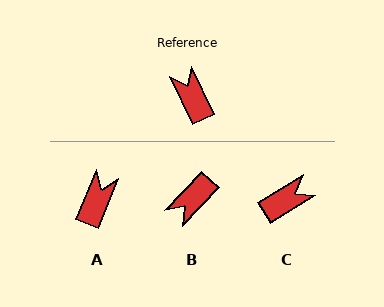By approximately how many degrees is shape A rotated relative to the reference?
Approximately 48 degrees clockwise.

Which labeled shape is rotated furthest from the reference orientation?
B, about 111 degrees away.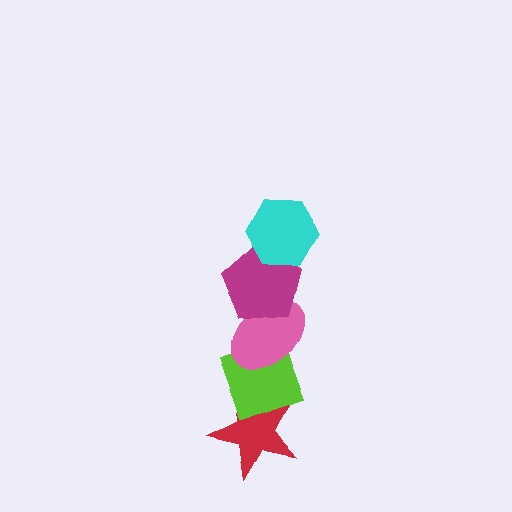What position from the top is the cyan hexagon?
The cyan hexagon is 1st from the top.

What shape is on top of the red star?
The lime diamond is on top of the red star.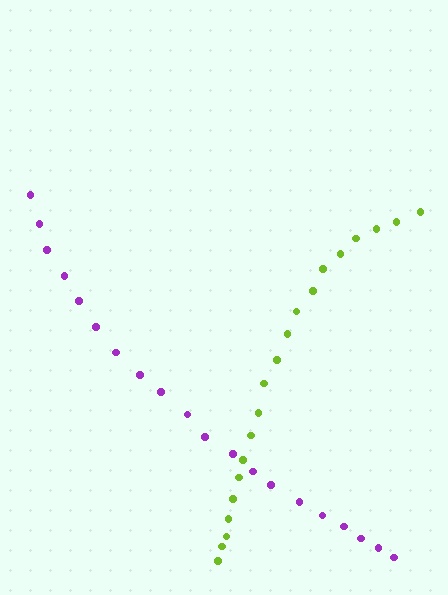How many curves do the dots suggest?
There are 2 distinct paths.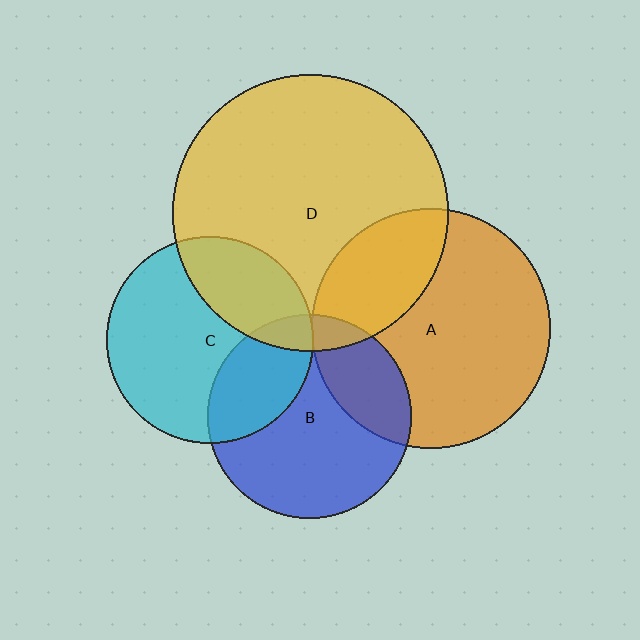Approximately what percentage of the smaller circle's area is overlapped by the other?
Approximately 10%.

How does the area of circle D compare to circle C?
Approximately 1.8 times.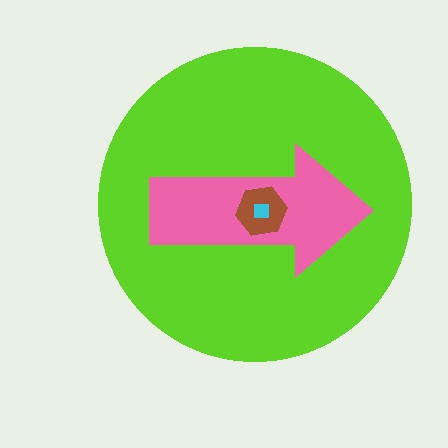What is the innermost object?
The cyan square.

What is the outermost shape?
The lime circle.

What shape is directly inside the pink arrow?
The brown hexagon.